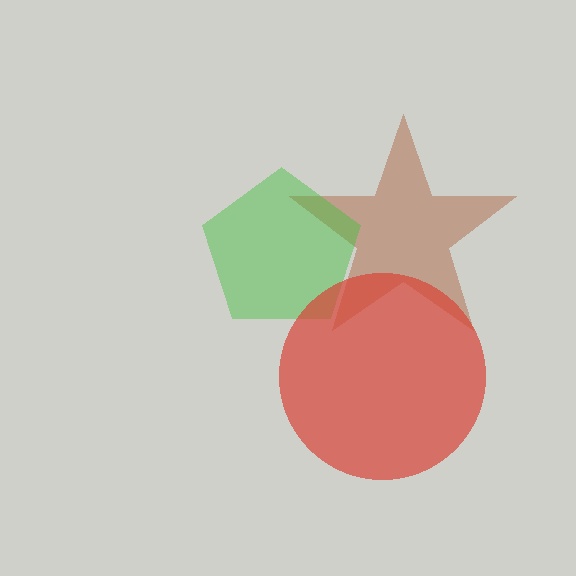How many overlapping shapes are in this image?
There are 3 overlapping shapes in the image.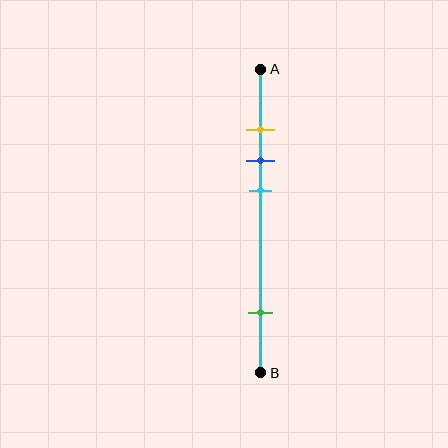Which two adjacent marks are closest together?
The yellow and blue marks are the closest adjacent pair.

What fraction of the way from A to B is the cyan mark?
The cyan mark is approximately 40% (0.4) of the way from A to B.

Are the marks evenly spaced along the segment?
No, the marks are not evenly spaced.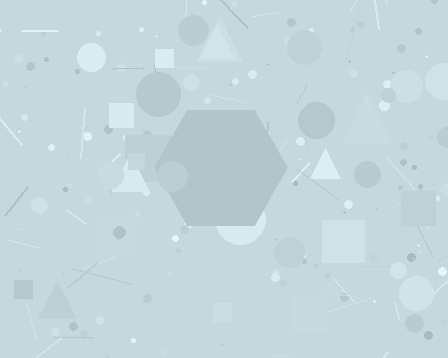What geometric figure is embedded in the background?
A hexagon is embedded in the background.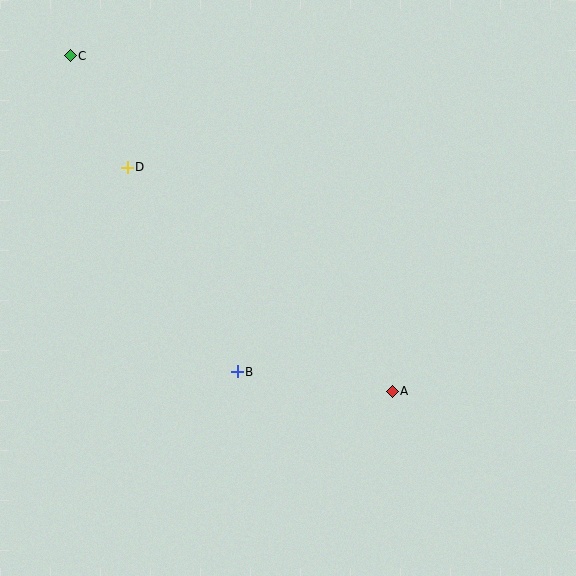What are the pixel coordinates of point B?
Point B is at (237, 372).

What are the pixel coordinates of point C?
Point C is at (70, 56).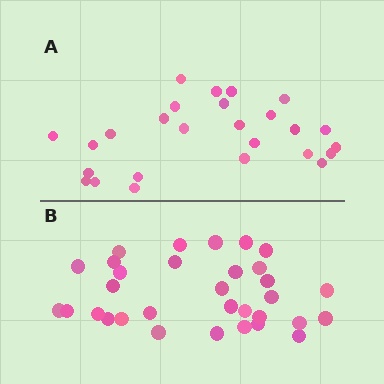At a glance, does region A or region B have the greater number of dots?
Region B (the bottom region) has more dots.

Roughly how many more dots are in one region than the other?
Region B has about 6 more dots than region A.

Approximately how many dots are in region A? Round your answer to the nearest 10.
About 30 dots. (The exact count is 26, which rounds to 30.)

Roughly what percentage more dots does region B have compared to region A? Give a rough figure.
About 25% more.